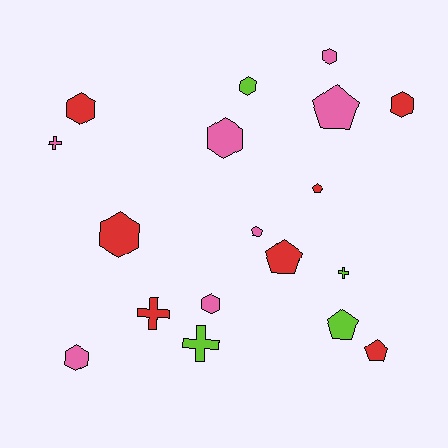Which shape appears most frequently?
Hexagon, with 8 objects.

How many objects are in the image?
There are 18 objects.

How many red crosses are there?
There is 1 red cross.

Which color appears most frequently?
Red, with 7 objects.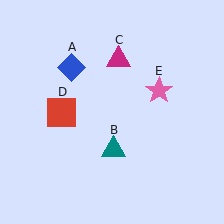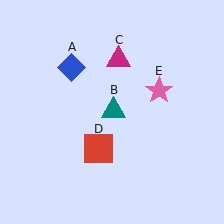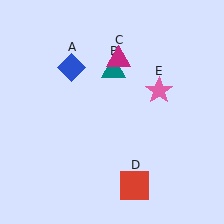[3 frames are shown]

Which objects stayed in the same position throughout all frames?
Blue diamond (object A) and magenta triangle (object C) and pink star (object E) remained stationary.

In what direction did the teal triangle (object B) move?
The teal triangle (object B) moved up.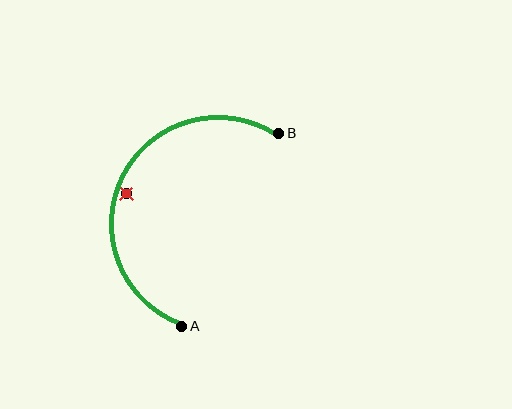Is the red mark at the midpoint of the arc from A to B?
No — the red mark does not lie on the arc at all. It sits slightly inside the curve.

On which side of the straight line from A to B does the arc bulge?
The arc bulges to the left of the straight line connecting A and B.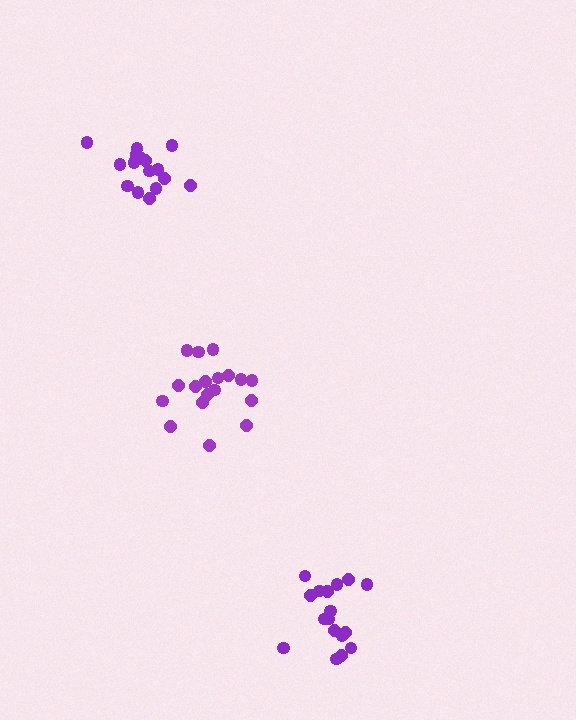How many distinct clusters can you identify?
There are 3 distinct clusters.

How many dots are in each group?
Group 1: 17 dots, Group 2: 18 dots, Group 3: 16 dots (51 total).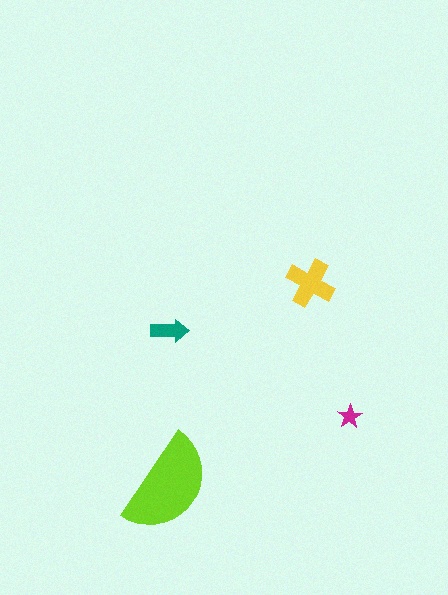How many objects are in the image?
There are 4 objects in the image.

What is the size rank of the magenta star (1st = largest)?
4th.